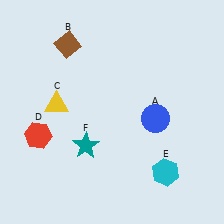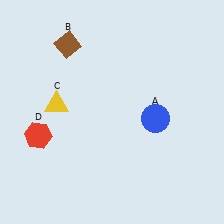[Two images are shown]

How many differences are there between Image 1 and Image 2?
There are 2 differences between the two images.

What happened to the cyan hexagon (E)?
The cyan hexagon (E) was removed in Image 2. It was in the bottom-right area of Image 1.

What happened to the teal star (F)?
The teal star (F) was removed in Image 2. It was in the bottom-left area of Image 1.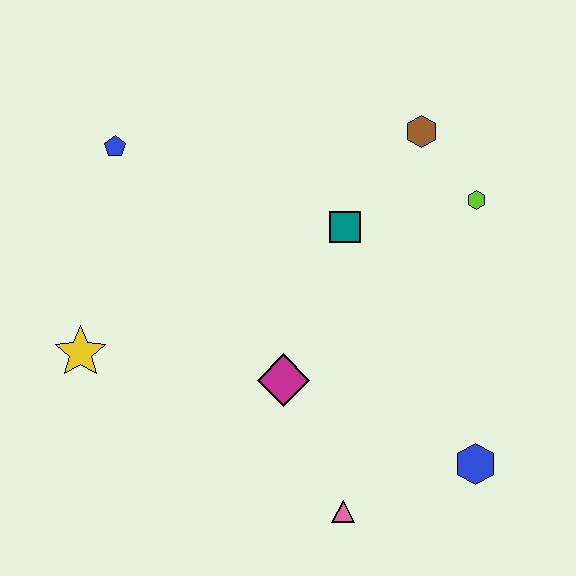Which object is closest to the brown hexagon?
The lime hexagon is closest to the brown hexagon.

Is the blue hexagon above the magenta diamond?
No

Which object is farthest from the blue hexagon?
The blue pentagon is farthest from the blue hexagon.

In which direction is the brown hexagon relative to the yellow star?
The brown hexagon is to the right of the yellow star.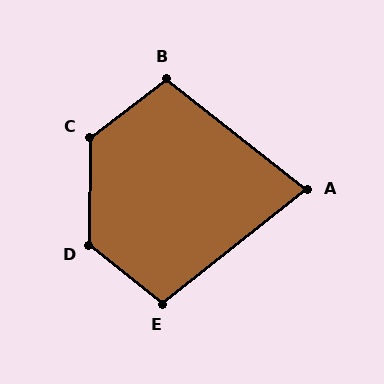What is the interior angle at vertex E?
Approximately 103 degrees (obtuse).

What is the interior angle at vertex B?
Approximately 105 degrees (obtuse).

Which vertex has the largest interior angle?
D, at approximately 128 degrees.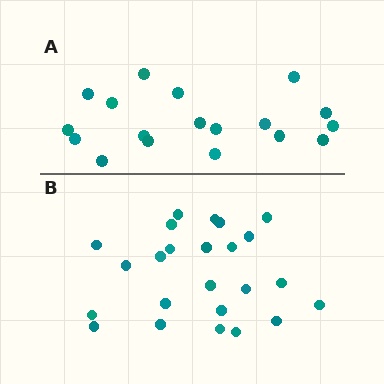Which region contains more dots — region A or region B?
Region B (the bottom region) has more dots.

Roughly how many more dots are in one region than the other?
Region B has about 6 more dots than region A.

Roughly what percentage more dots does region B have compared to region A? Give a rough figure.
About 35% more.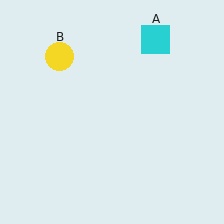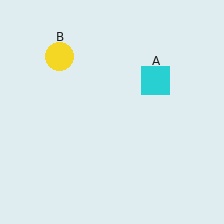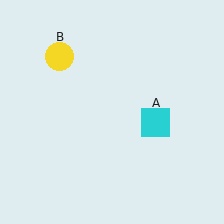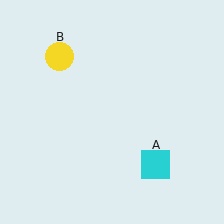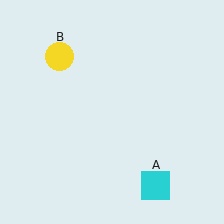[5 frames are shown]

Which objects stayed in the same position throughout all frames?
Yellow circle (object B) remained stationary.